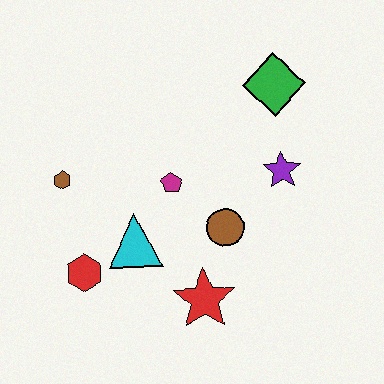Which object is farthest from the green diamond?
The red hexagon is farthest from the green diamond.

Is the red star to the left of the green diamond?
Yes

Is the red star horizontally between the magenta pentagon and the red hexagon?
No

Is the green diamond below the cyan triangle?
No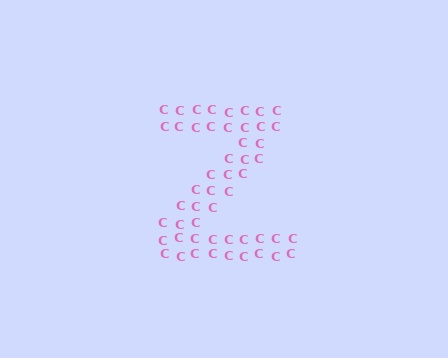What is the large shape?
The large shape is the letter Z.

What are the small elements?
The small elements are letter C's.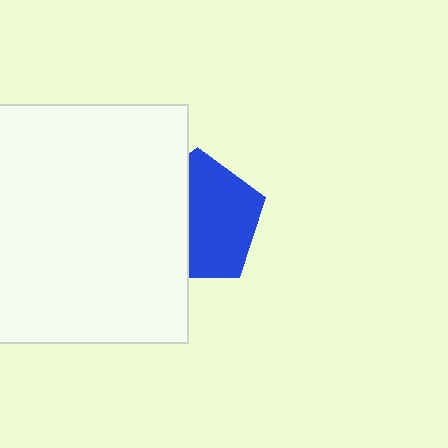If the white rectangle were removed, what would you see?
You would see the complete blue pentagon.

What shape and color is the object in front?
The object in front is a white rectangle.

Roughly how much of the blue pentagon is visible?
About half of it is visible (roughly 58%).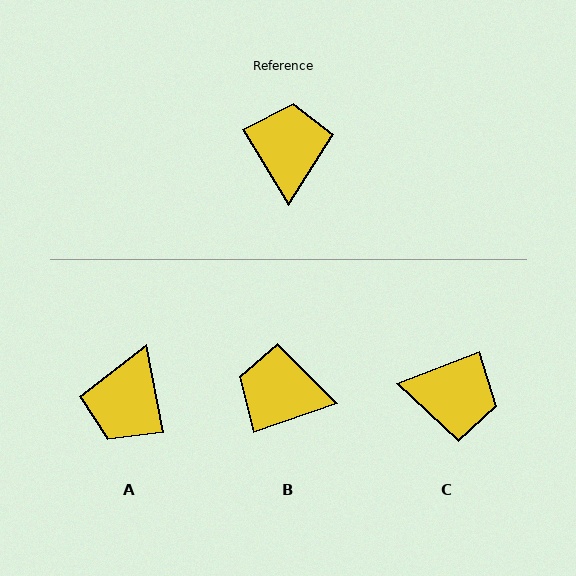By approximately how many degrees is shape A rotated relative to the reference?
Approximately 160 degrees counter-clockwise.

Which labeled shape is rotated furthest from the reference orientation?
A, about 160 degrees away.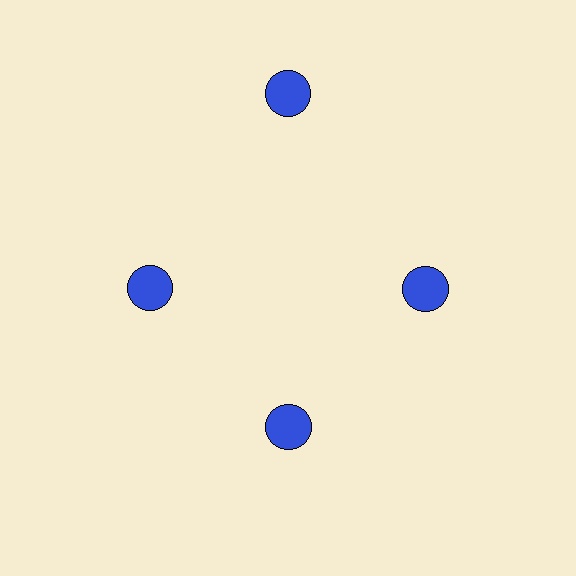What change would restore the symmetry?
The symmetry would be restored by moving it inward, back onto the ring so that all 4 circles sit at equal angles and equal distance from the center.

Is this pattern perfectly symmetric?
No. The 4 blue circles are arranged in a ring, but one element near the 12 o'clock position is pushed outward from the center, breaking the 4-fold rotational symmetry.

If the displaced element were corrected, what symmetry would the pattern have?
It would have 4-fold rotational symmetry — the pattern would map onto itself every 90 degrees.